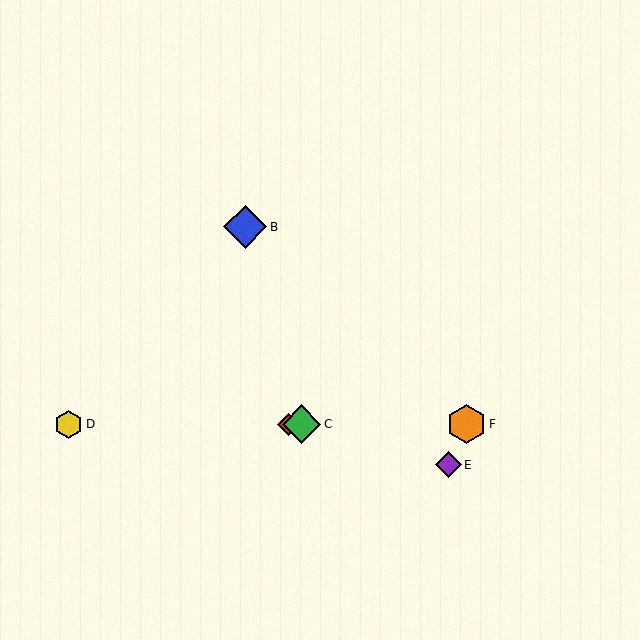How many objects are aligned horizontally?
4 objects (A, C, D, F) are aligned horizontally.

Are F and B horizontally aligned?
No, F is at y≈424 and B is at y≈227.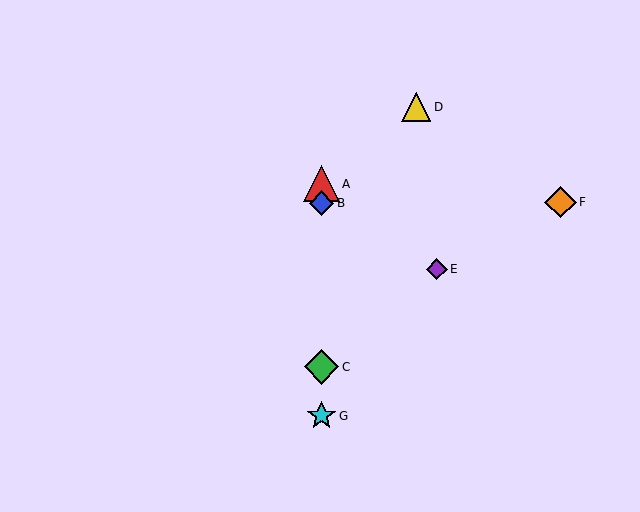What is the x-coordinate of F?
Object F is at x≈560.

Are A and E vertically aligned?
No, A is at x≈322 and E is at x≈437.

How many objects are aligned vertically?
4 objects (A, B, C, G) are aligned vertically.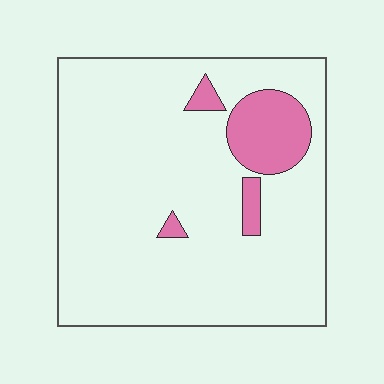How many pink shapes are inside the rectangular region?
4.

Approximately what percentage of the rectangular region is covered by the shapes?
Approximately 10%.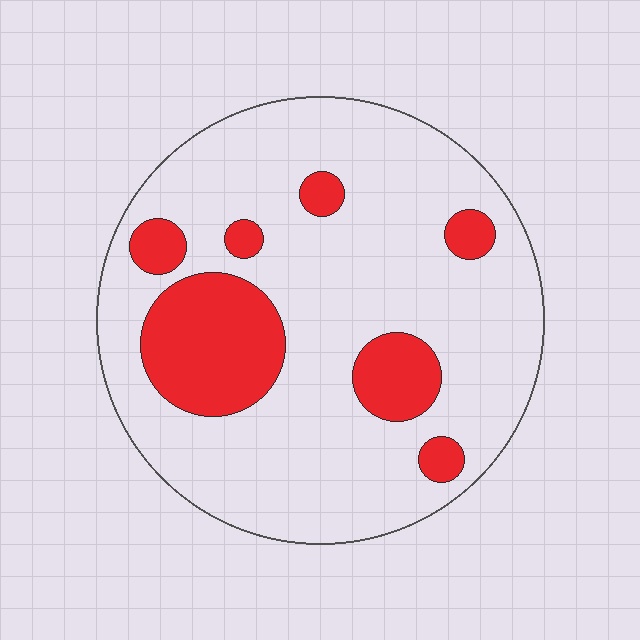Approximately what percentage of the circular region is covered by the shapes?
Approximately 20%.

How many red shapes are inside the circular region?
7.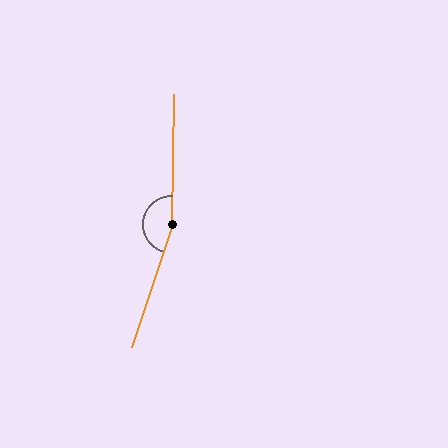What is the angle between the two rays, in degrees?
Approximately 163 degrees.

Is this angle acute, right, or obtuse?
It is obtuse.